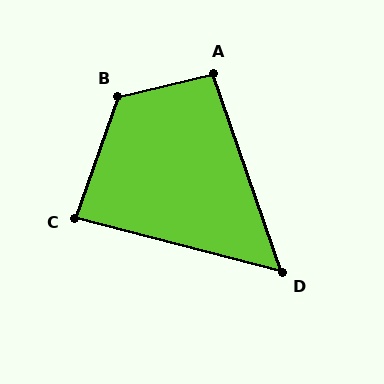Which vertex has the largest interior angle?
B, at approximately 124 degrees.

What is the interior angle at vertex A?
Approximately 95 degrees (obtuse).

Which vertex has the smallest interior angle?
D, at approximately 56 degrees.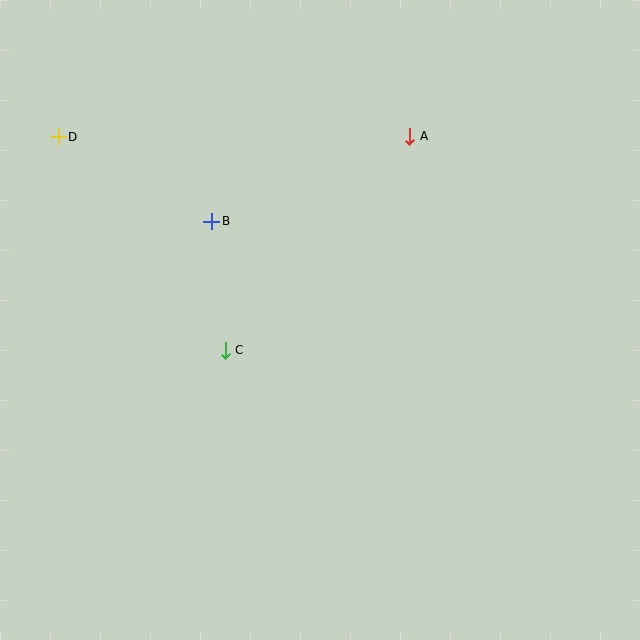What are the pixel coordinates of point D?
Point D is at (58, 137).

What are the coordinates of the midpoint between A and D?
The midpoint between A and D is at (234, 136).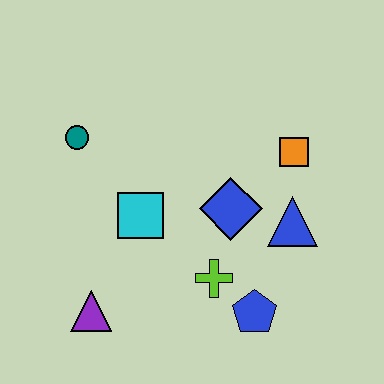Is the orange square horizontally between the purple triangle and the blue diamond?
No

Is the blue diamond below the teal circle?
Yes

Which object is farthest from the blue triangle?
The teal circle is farthest from the blue triangle.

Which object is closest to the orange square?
The blue triangle is closest to the orange square.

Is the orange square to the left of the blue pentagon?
No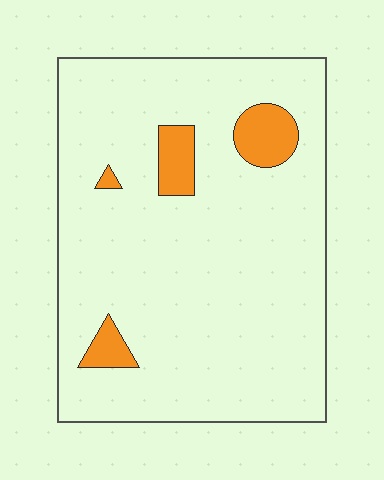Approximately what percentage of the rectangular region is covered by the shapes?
Approximately 10%.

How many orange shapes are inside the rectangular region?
4.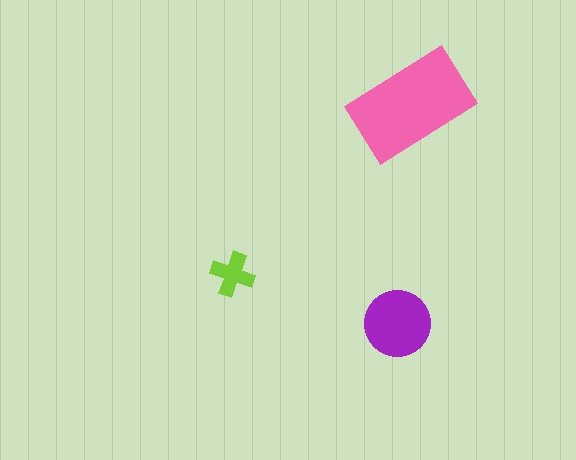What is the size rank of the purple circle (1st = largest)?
2nd.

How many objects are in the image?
There are 3 objects in the image.